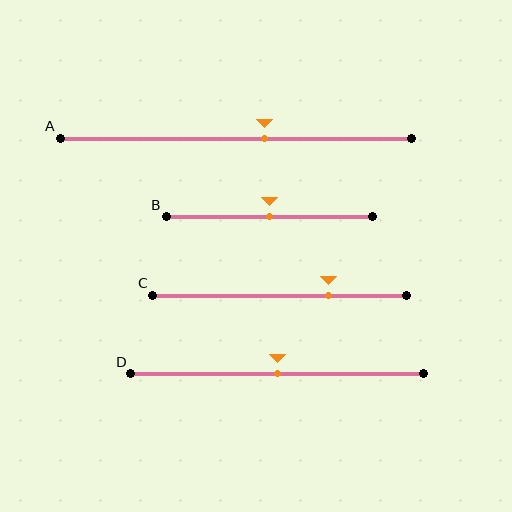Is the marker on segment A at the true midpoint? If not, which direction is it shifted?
No, the marker on segment A is shifted to the right by about 8% of the segment length.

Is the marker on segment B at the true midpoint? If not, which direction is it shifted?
Yes, the marker on segment B is at the true midpoint.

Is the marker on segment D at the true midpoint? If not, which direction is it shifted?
Yes, the marker on segment D is at the true midpoint.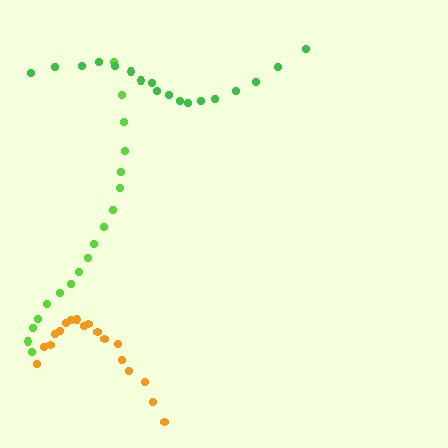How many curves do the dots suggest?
There are 3 distinct paths.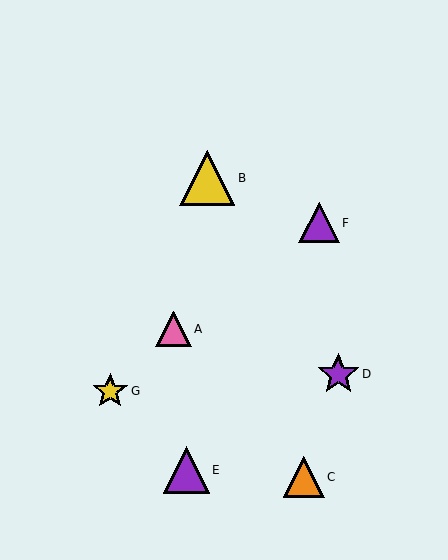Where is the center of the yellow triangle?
The center of the yellow triangle is at (207, 178).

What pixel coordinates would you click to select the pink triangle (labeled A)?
Click at (174, 329) to select the pink triangle A.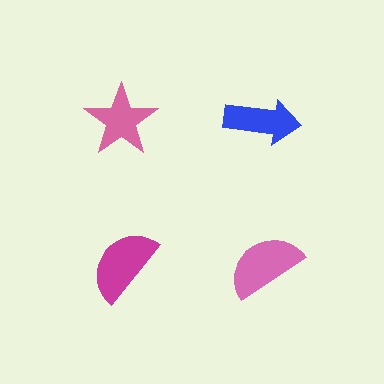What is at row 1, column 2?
A blue arrow.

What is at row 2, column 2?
A pink semicircle.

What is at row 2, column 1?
A magenta semicircle.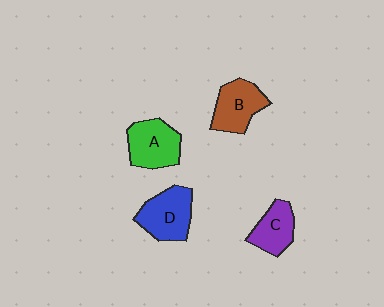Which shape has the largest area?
Shape D (blue).